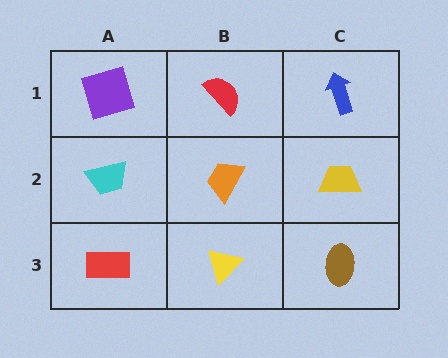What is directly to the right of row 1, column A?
A red semicircle.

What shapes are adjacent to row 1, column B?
An orange trapezoid (row 2, column B), a purple square (row 1, column A), a blue arrow (row 1, column C).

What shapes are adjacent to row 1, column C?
A yellow trapezoid (row 2, column C), a red semicircle (row 1, column B).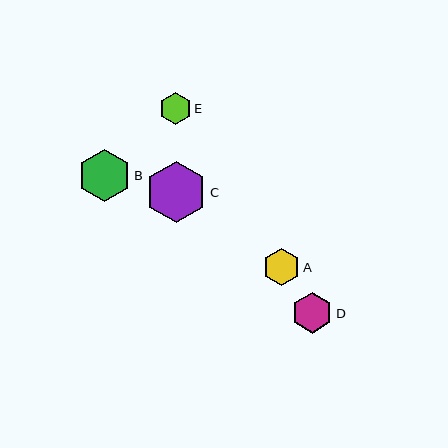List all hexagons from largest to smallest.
From largest to smallest: C, B, D, A, E.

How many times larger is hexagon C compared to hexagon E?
Hexagon C is approximately 1.9 times the size of hexagon E.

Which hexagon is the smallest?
Hexagon E is the smallest with a size of approximately 32 pixels.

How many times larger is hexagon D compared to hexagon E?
Hexagon D is approximately 1.3 times the size of hexagon E.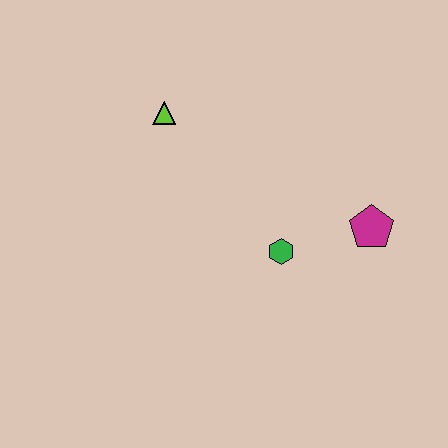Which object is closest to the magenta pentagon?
The green hexagon is closest to the magenta pentagon.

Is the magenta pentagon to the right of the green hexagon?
Yes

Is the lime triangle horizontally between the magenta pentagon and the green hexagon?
No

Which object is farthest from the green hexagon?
The lime triangle is farthest from the green hexagon.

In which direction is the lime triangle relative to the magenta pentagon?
The lime triangle is to the left of the magenta pentagon.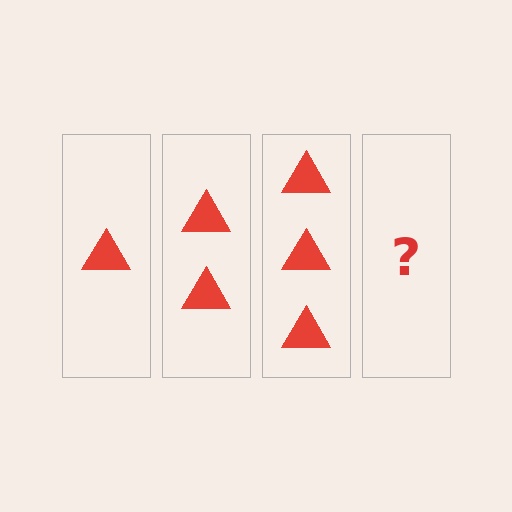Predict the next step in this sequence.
The next step is 4 triangles.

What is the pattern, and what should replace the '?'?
The pattern is that each step adds one more triangle. The '?' should be 4 triangles.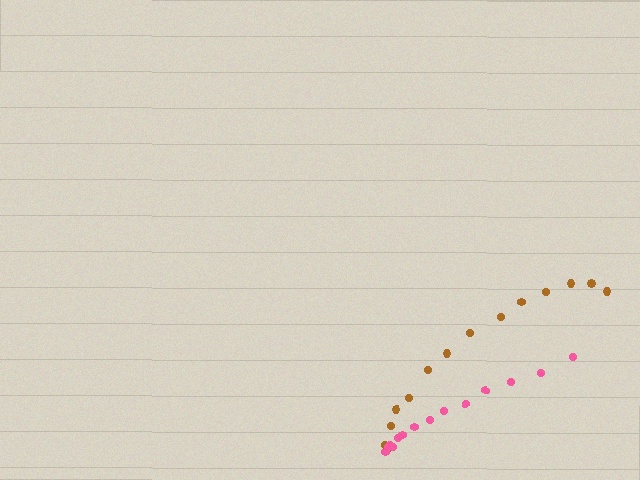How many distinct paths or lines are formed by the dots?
There are 2 distinct paths.